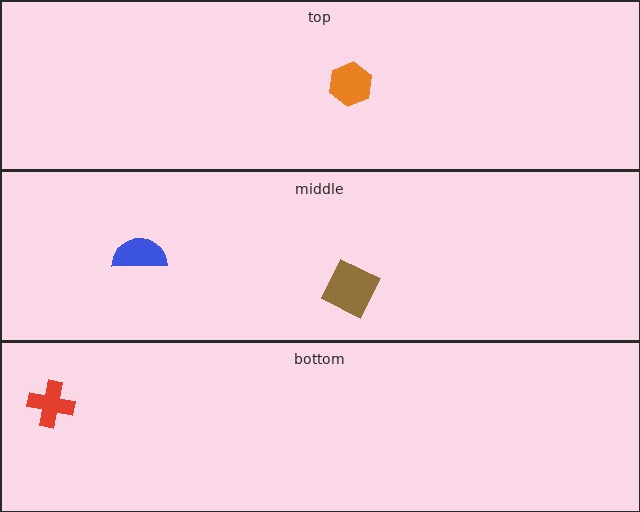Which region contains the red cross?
The bottom region.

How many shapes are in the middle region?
2.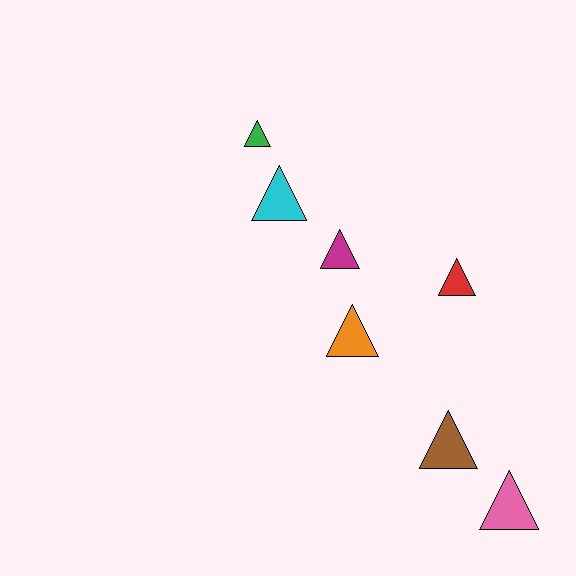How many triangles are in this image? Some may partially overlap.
There are 7 triangles.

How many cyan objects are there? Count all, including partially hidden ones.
There is 1 cyan object.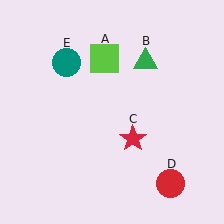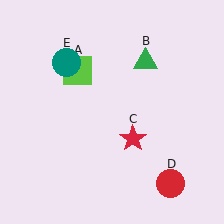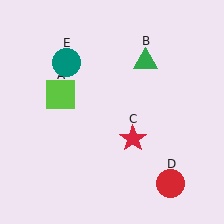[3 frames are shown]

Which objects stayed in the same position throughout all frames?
Green triangle (object B) and red star (object C) and red circle (object D) and teal circle (object E) remained stationary.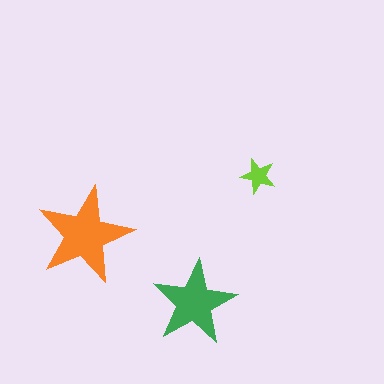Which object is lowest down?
The green star is bottommost.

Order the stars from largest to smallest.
the orange one, the green one, the lime one.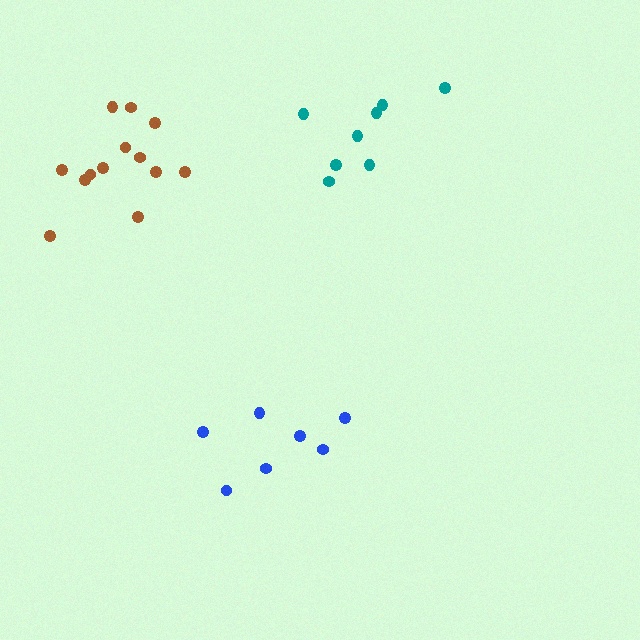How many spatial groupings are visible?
There are 3 spatial groupings.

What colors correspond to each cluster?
The clusters are colored: teal, brown, blue.